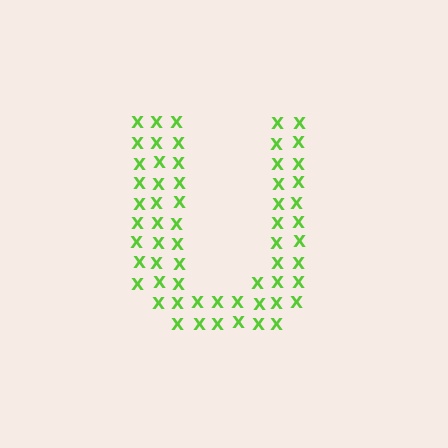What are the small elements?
The small elements are letter X's.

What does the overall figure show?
The overall figure shows the letter U.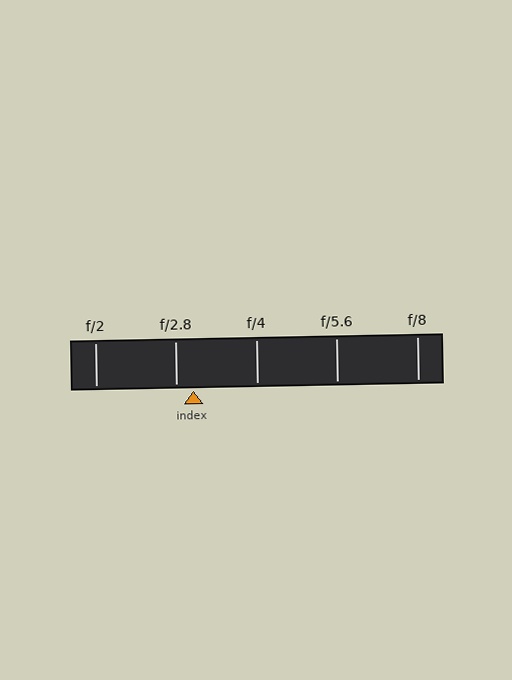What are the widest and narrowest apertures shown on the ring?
The widest aperture shown is f/2 and the narrowest is f/8.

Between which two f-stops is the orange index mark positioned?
The index mark is between f/2.8 and f/4.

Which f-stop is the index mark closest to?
The index mark is closest to f/2.8.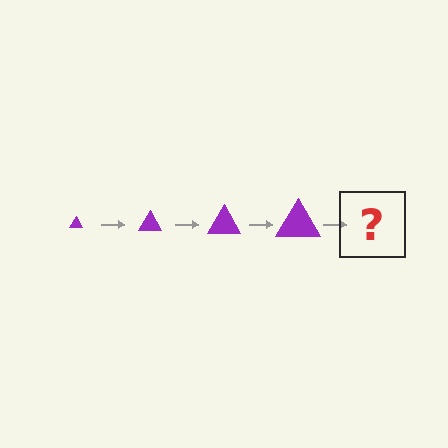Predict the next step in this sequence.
The next step is a purple triangle, larger than the previous one.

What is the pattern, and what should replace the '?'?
The pattern is that the triangle gets progressively larger each step. The '?' should be a purple triangle, larger than the previous one.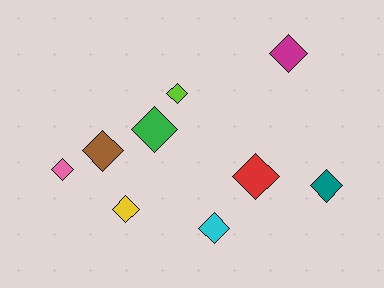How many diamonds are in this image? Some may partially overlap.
There are 9 diamonds.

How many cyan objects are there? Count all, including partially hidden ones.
There is 1 cyan object.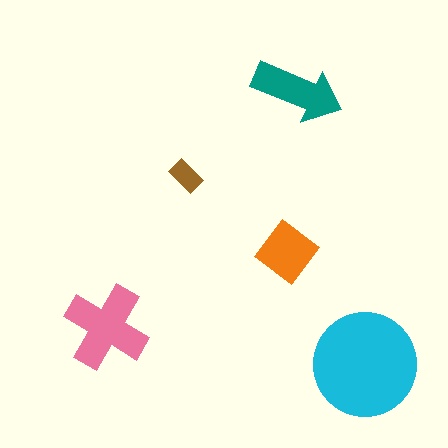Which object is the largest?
The cyan circle.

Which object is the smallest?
The brown rectangle.